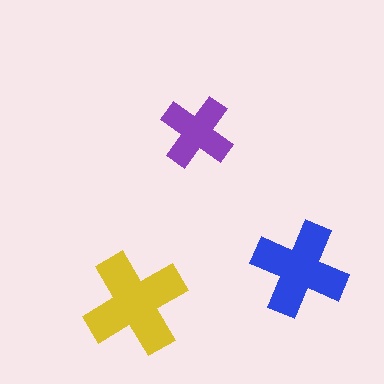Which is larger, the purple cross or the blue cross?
The blue one.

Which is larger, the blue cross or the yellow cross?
The yellow one.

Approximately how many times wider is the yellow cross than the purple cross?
About 1.5 times wider.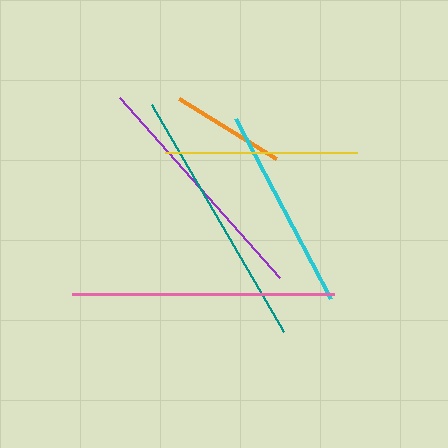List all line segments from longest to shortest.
From longest to shortest: teal, pink, purple, cyan, yellow, orange.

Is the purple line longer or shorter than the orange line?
The purple line is longer than the orange line.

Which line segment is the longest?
The teal line is the longest at approximately 262 pixels.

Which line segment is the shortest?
The orange line is the shortest at approximately 114 pixels.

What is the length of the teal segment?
The teal segment is approximately 262 pixels long.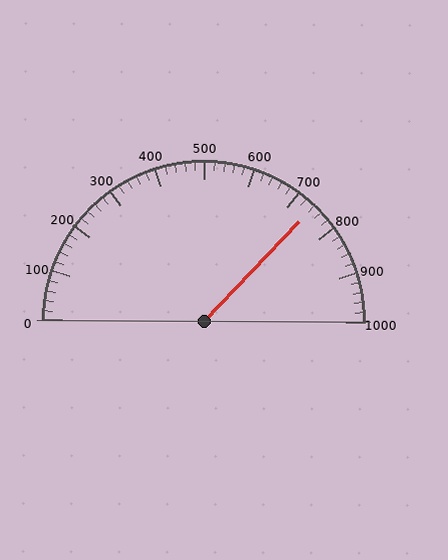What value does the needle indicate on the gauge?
The needle indicates approximately 740.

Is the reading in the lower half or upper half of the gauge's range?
The reading is in the upper half of the range (0 to 1000).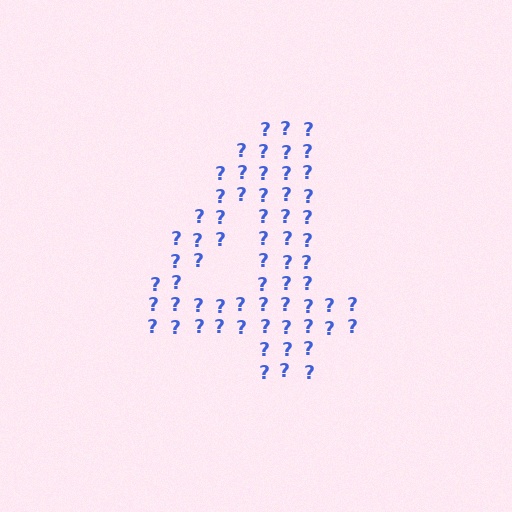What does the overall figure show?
The overall figure shows the digit 4.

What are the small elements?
The small elements are question marks.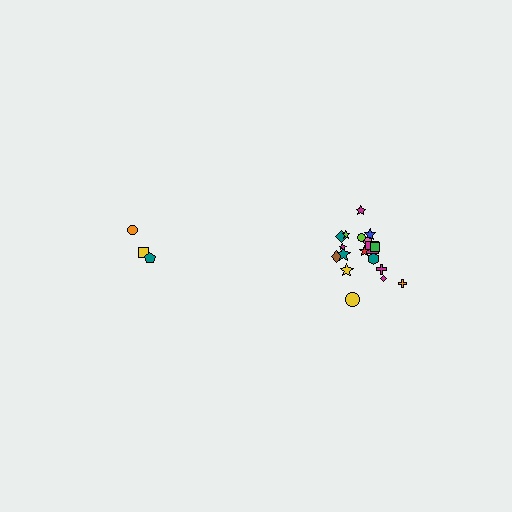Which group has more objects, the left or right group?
The right group.